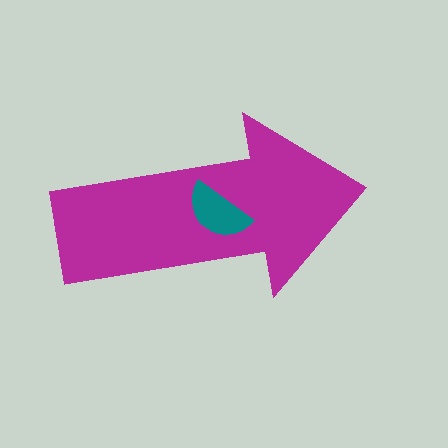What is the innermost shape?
The teal semicircle.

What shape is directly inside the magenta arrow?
The teal semicircle.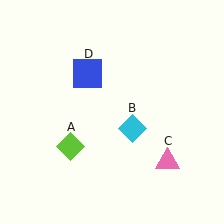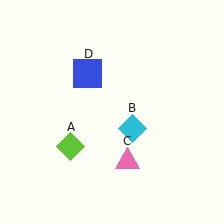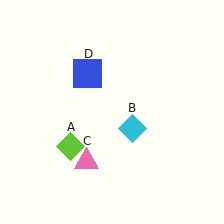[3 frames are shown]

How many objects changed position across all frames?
1 object changed position: pink triangle (object C).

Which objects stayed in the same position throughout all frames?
Lime diamond (object A) and cyan diamond (object B) and blue square (object D) remained stationary.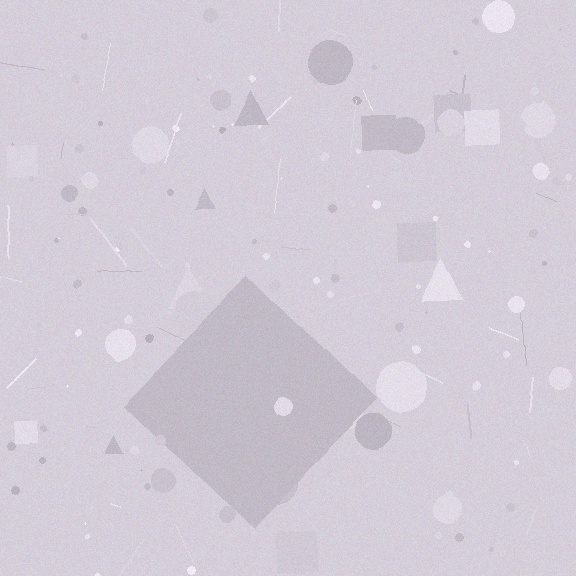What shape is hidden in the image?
A diamond is hidden in the image.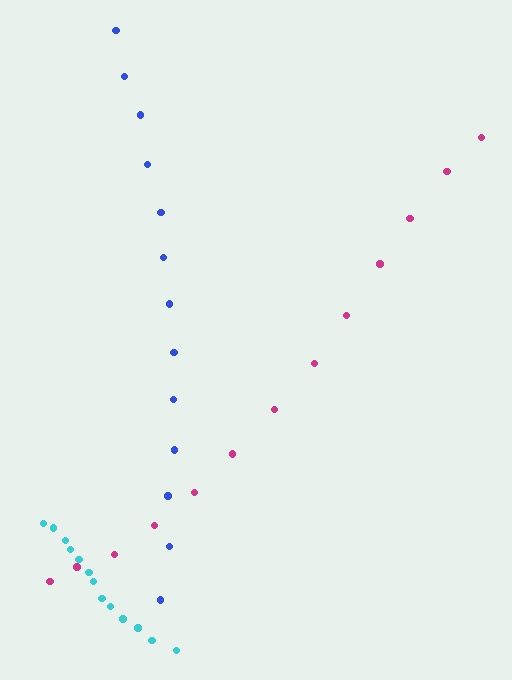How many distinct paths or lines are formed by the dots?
There are 3 distinct paths.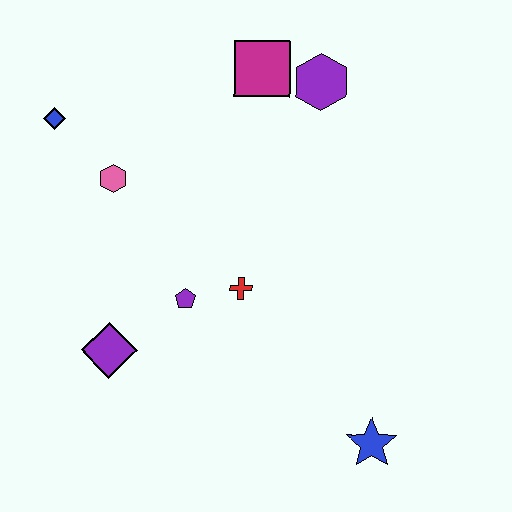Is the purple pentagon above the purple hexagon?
No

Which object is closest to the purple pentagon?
The red cross is closest to the purple pentagon.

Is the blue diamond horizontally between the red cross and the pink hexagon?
No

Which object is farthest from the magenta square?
The blue star is farthest from the magenta square.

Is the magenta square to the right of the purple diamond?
Yes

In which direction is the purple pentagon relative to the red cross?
The purple pentagon is to the left of the red cross.